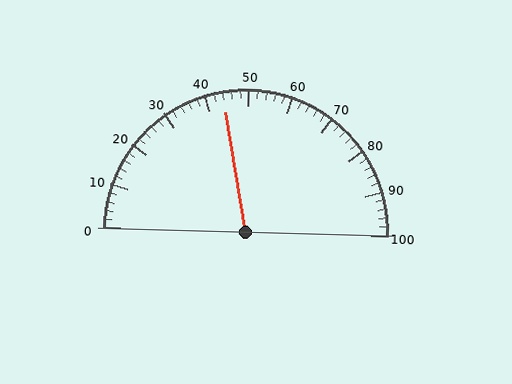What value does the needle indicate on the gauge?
The needle indicates approximately 44.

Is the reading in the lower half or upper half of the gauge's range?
The reading is in the lower half of the range (0 to 100).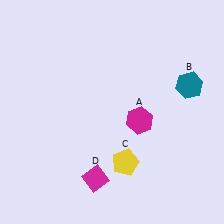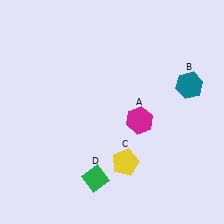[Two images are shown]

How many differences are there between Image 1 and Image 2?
There is 1 difference between the two images.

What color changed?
The diamond (D) changed from magenta in Image 1 to green in Image 2.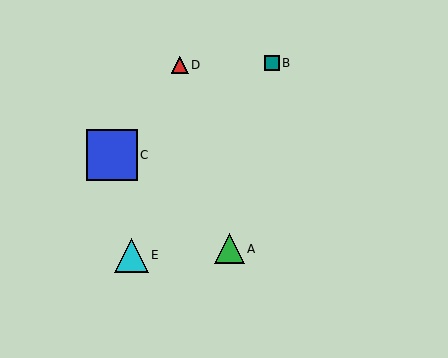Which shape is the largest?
The blue square (labeled C) is the largest.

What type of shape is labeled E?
Shape E is a cyan triangle.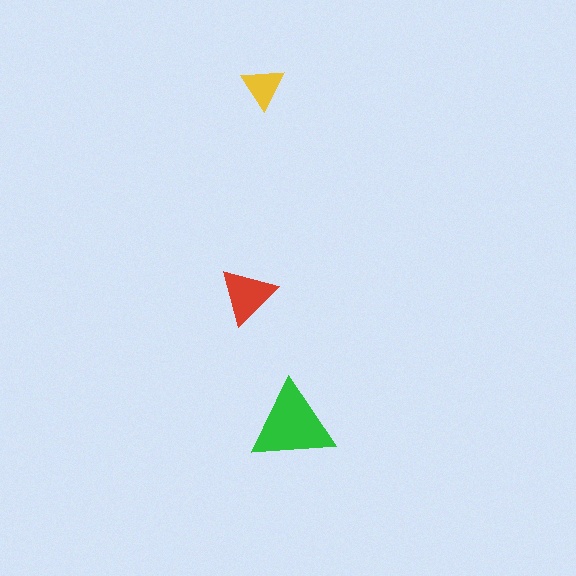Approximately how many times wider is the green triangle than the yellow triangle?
About 2 times wider.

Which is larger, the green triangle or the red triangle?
The green one.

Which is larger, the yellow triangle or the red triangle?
The red one.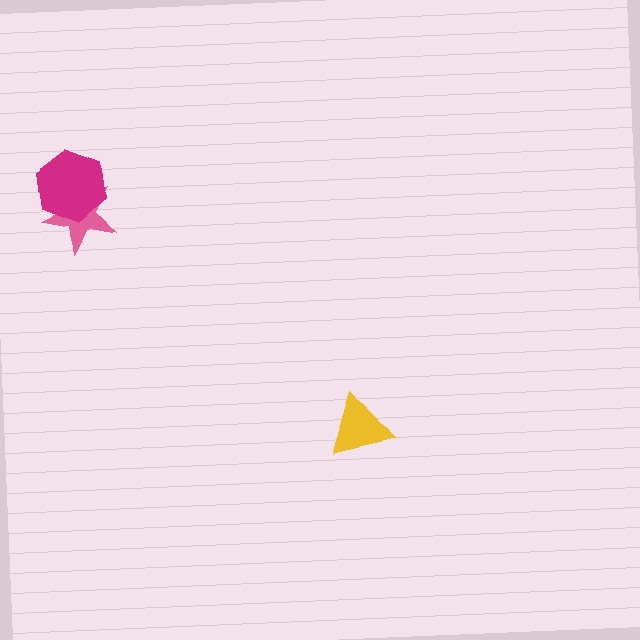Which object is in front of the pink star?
The magenta hexagon is in front of the pink star.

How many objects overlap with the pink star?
1 object overlaps with the pink star.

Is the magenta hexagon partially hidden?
No, no other shape covers it.